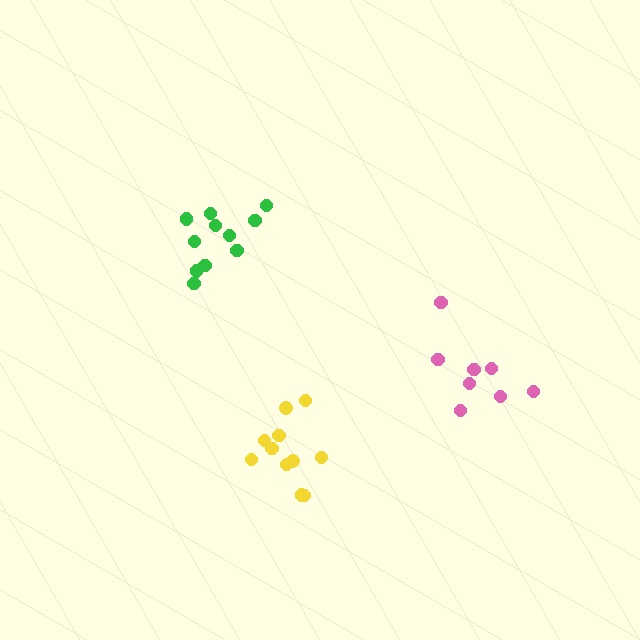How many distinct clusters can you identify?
There are 3 distinct clusters.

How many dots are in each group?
Group 1: 8 dots, Group 2: 11 dots, Group 3: 11 dots (30 total).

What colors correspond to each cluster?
The clusters are colored: pink, green, yellow.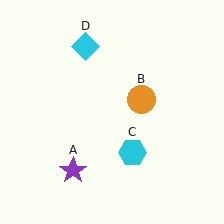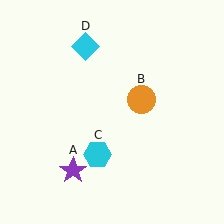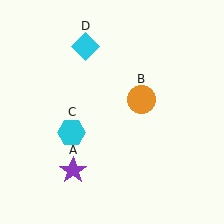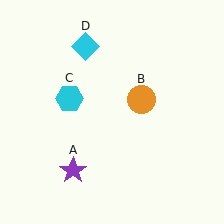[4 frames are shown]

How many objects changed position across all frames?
1 object changed position: cyan hexagon (object C).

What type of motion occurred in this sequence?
The cyan hexagon (object C) rotated clockwise around the center of the scene.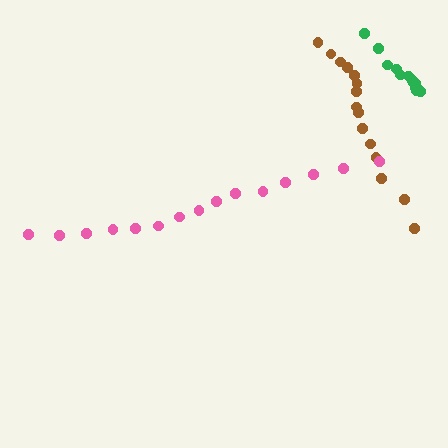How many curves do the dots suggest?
There are 3 distinct paths.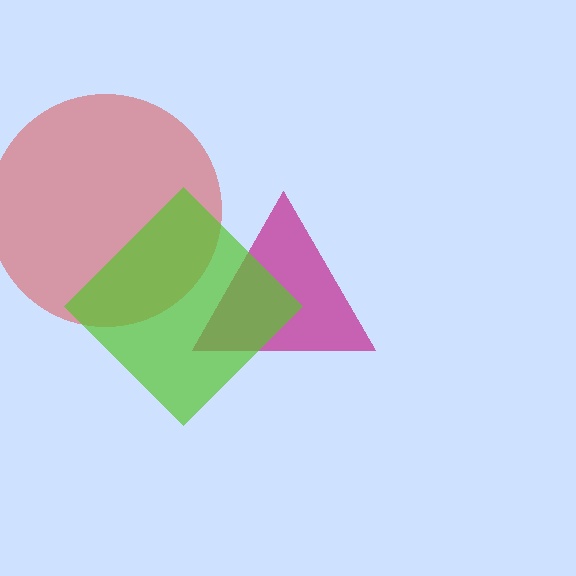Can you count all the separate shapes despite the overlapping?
Yes, there are 3 separate shapes.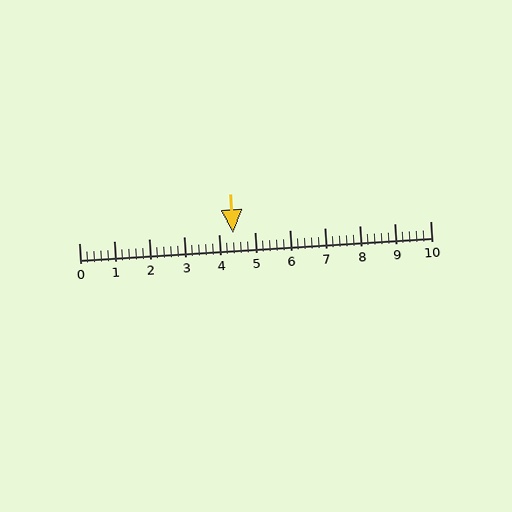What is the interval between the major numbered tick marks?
The major tick marks are spaced 1 units apart.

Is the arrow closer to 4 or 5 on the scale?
The arrow is closer to 4.